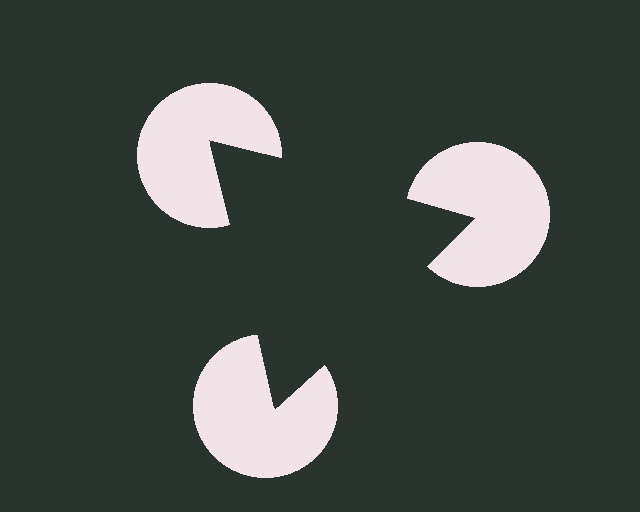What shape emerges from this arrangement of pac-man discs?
An illusory triangle — its edges are inferred from the aligned wedge cuts in the pac-man discs, not physically drawn.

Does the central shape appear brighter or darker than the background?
It typically appears slightly darker than the background, even though no actual brightness change is drawn.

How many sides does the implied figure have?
3 sides.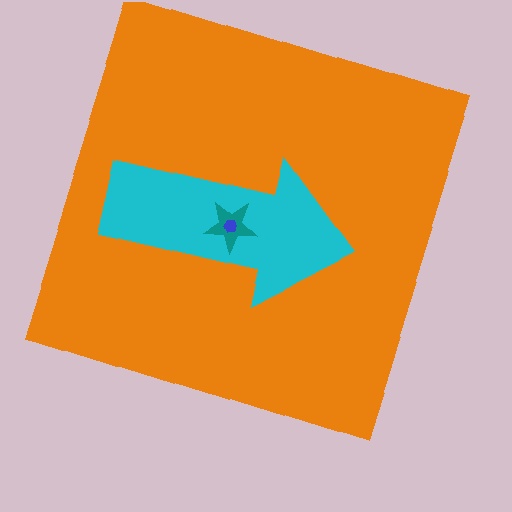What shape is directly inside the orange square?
The cyan arrow.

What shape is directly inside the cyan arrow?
The teal star.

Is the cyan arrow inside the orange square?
Yes.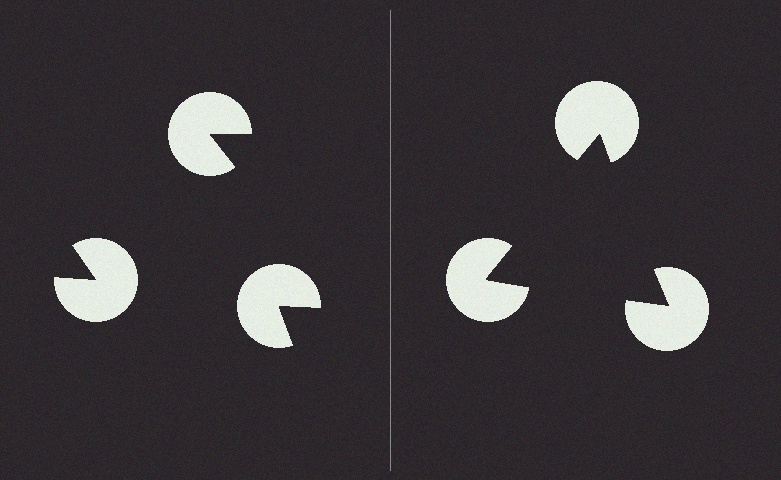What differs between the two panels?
The pac-man discs are positioned identically on both sides; only the wedge orientations differ. On the right they align to a triangle; on the left they are misaligned.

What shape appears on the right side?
An illusory triangle.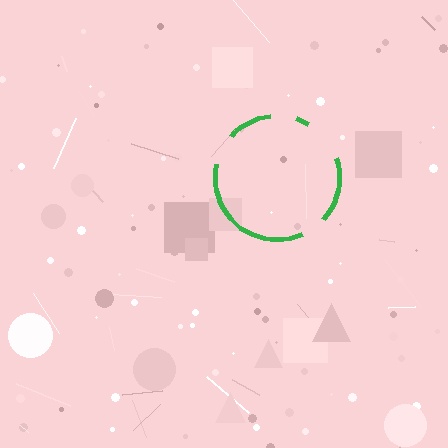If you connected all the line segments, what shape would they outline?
They would outline a circle.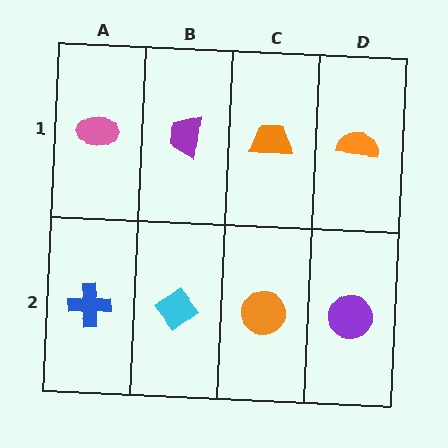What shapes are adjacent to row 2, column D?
An orange semicircle (row 1, column D), an orange circle (row 2, column C).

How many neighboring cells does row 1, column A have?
2.